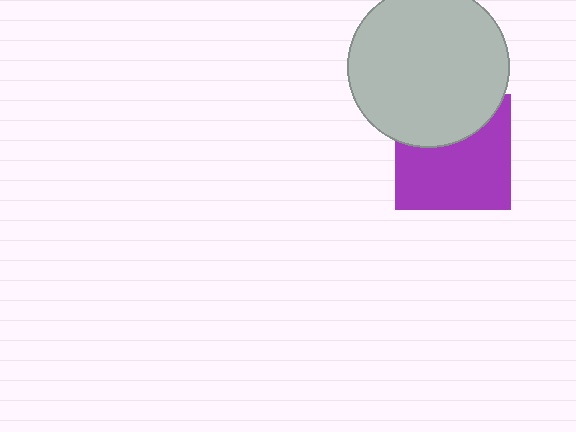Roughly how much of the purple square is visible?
About half of it is visible (roughly 65%).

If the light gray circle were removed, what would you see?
You would see the complete purple square.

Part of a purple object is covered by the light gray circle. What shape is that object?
It is a square.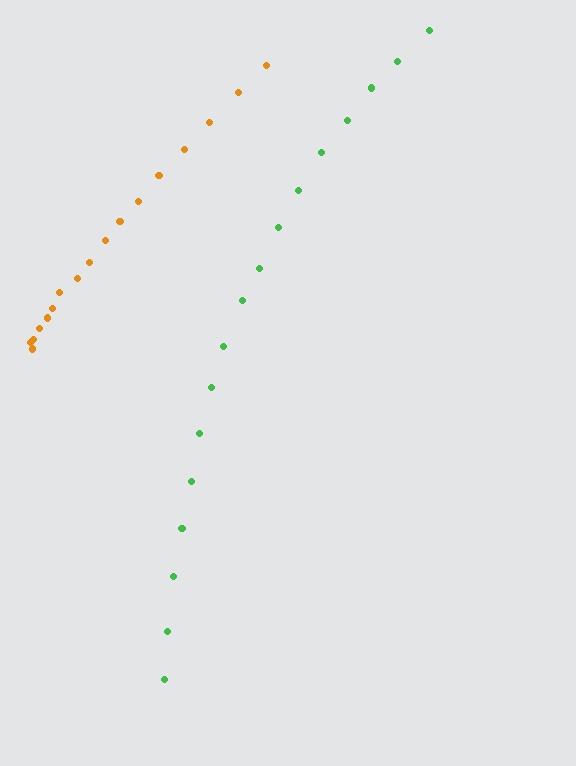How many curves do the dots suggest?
There are 2 distinct paths.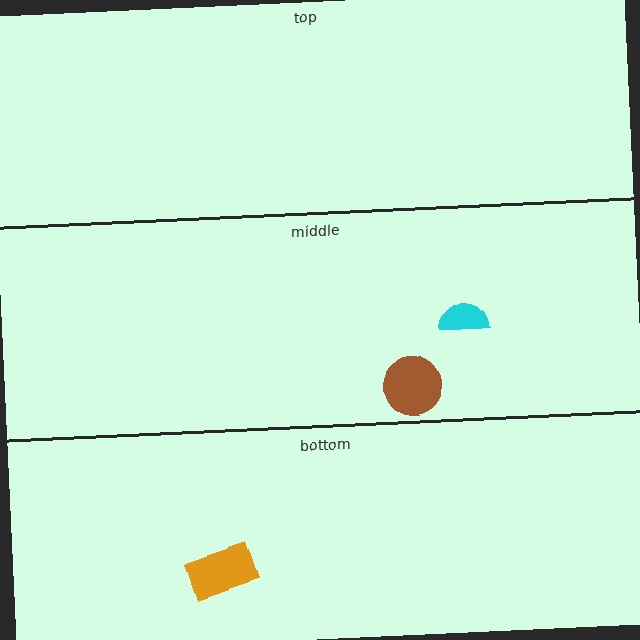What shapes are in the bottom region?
The orange rectangle.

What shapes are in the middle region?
The brown circle, the cyan semicircle.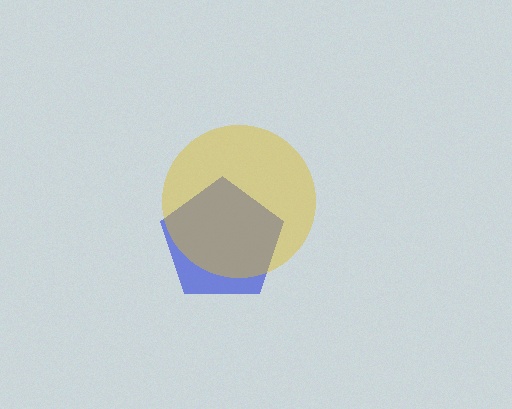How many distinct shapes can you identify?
There are 2 distinct shapes: a blue pentagon, a yellow circle.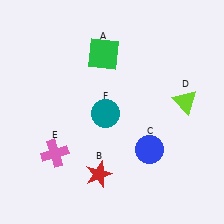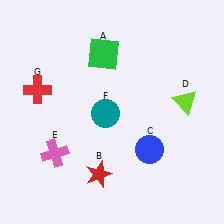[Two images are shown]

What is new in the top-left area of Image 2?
A red cross (G) was added in the top-left area of Image 2.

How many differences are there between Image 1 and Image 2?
There is 1 difference between the two images.